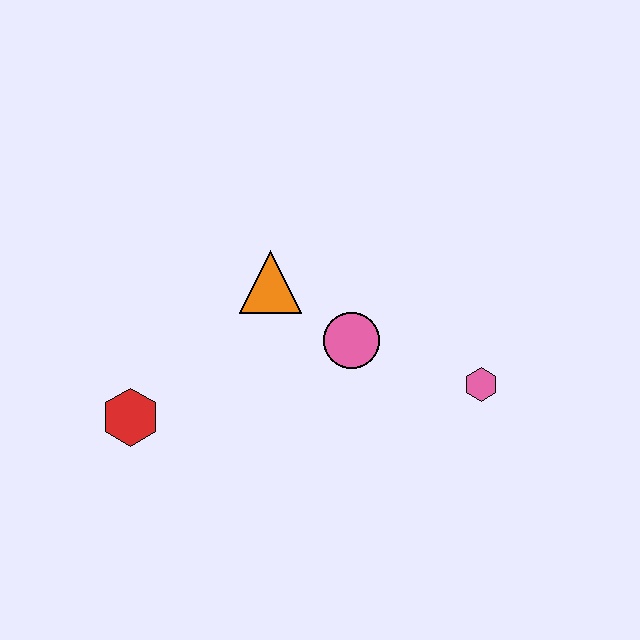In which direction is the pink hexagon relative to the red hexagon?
The pink hexagon is to the right of the red hexagon.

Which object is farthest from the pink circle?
The red hexagon is farthest from the pink circle.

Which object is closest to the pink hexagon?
The pink circle is closest to the pink hexagon.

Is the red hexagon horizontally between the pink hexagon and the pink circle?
No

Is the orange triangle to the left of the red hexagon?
No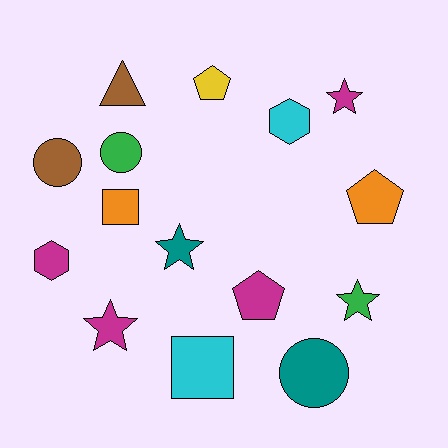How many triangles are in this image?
There is 1 triangle.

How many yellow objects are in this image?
There is 1 yellow object.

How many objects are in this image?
There are 15 objects.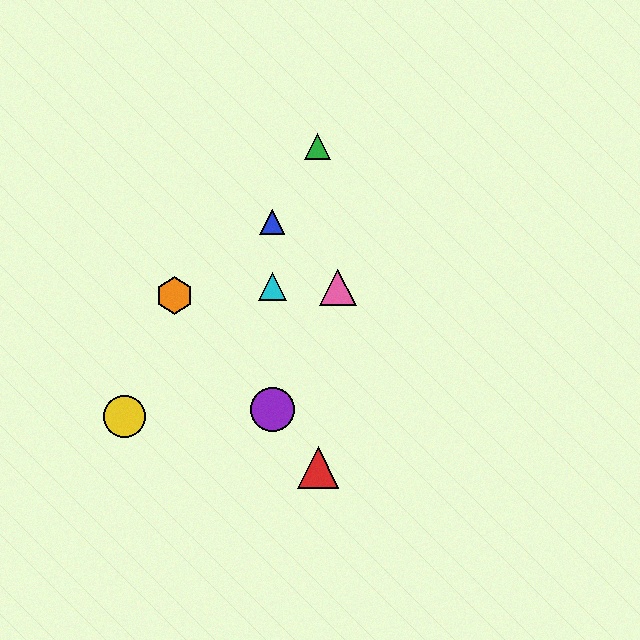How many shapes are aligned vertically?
3 shapes (the blue triangle, the purple circle, the cyan triangle) are aligned vertically.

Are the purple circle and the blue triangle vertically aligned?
Yes, both are at x≈272.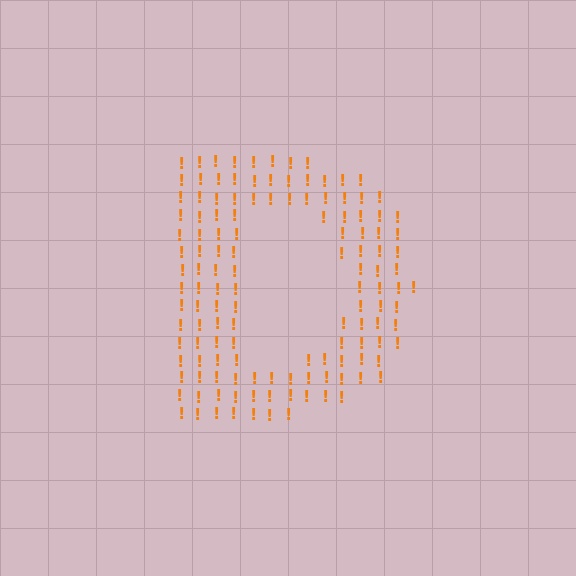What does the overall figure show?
The overall figure shows the letter D.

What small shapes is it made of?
It is made of small exclamation marks.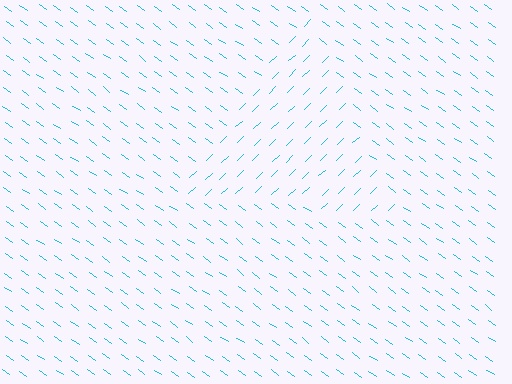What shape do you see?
I see a triangle.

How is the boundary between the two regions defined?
The boundary is defined purely by a change in line orientation (approximately 79 degrees difference). All lines are the same color and thickness.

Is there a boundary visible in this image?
Yes, there is a texture boundary formed by a change in line orientation.